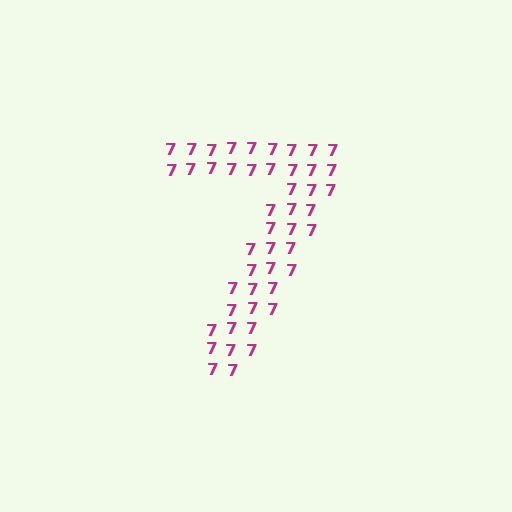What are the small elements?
The small elements are digit 7's.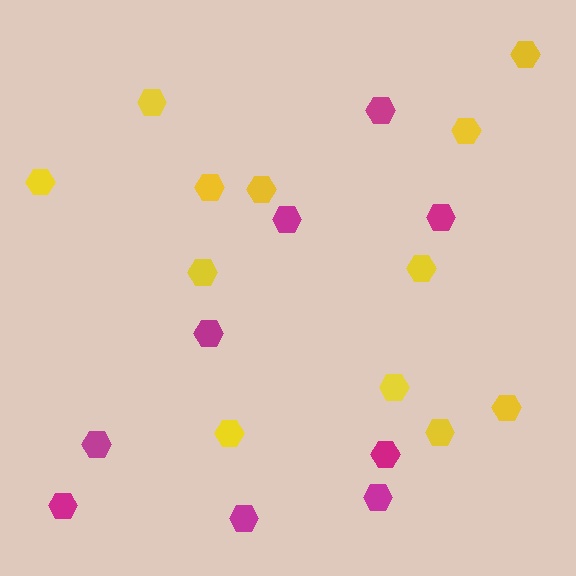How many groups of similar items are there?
There are 2 groups: one group of yellow hexagons (12) and one group of magenta hexagons (9).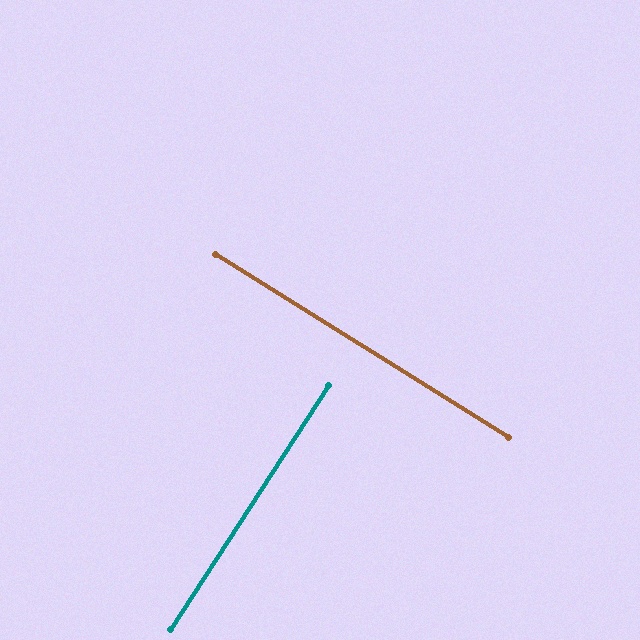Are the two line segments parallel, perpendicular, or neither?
Perpendicular — they meet at approximately 89°.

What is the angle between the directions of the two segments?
Approximately 89 degrees.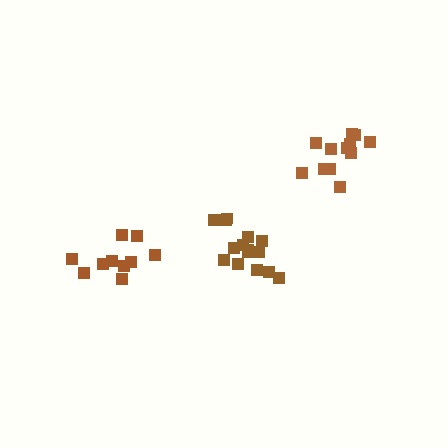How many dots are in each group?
Group 1: 13 dots, Group 2: 15 dots, Group 3: 10 dots (38 total).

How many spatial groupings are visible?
There are 3 spatial groupings.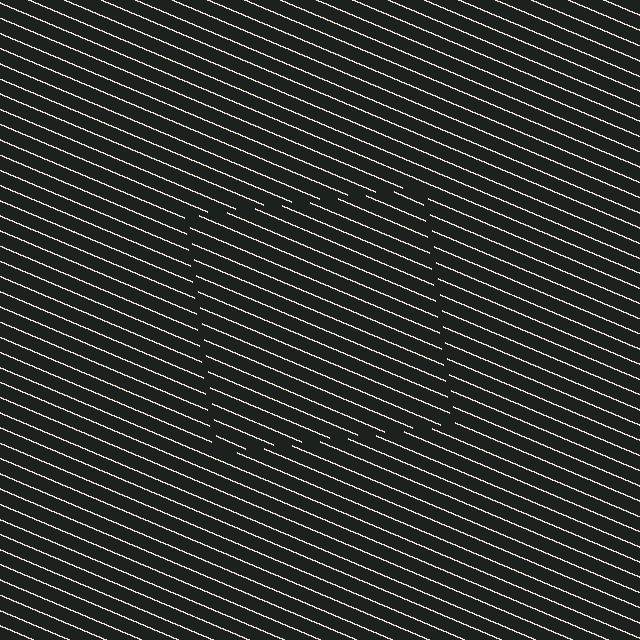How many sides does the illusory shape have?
4 sides — the line-ends trace a square.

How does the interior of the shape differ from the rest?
The interior of the shape contains the same grating, shifted by half a period — the contour is defined by the phase discontinuity where line-ends from the inner and outer gratings abut.